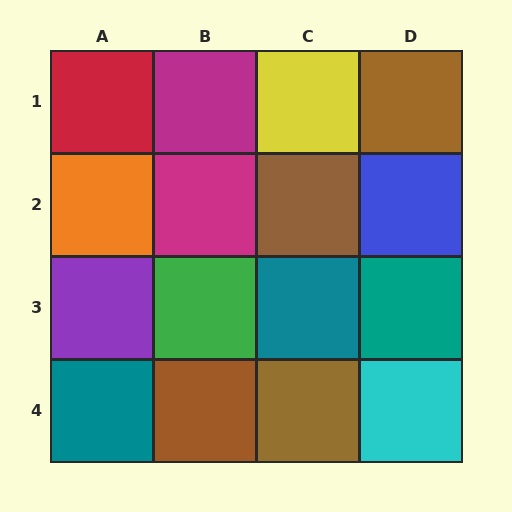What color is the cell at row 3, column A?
Purple.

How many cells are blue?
1 cell is blue.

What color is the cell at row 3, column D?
Teal.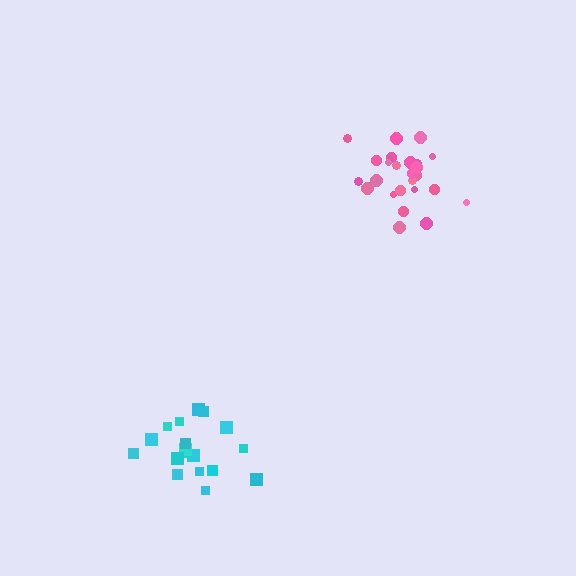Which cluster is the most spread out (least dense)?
Cyan.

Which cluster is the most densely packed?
Pink.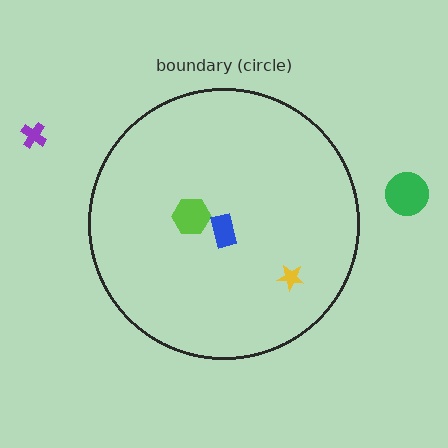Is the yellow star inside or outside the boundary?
Inside.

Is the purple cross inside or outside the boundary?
Outside.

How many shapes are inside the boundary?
3 inside, 2 outside.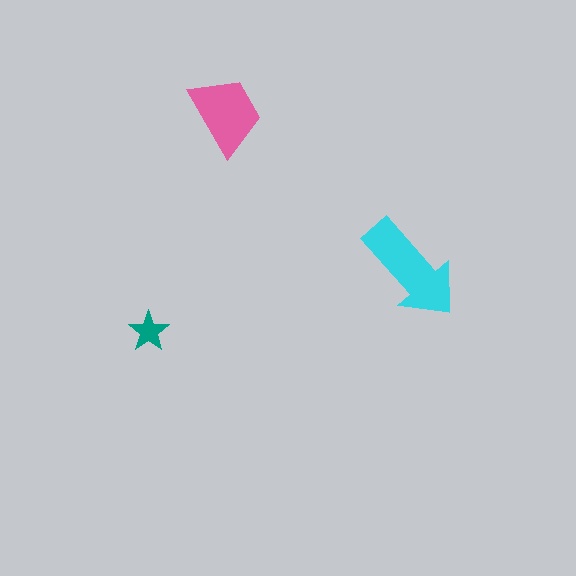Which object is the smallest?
The teal star.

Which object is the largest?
The cyan arrow.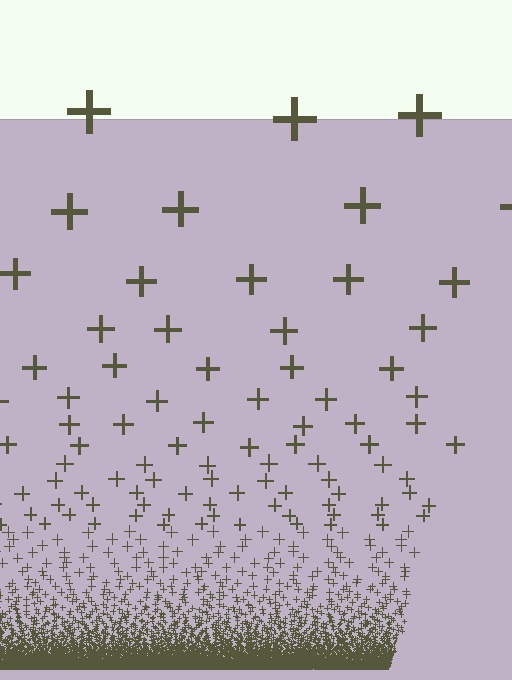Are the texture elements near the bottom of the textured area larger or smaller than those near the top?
Smaller. The gradient is inverted — elements near the bottom are smaller and denser.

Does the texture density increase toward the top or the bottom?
Density increases toward the bottom.